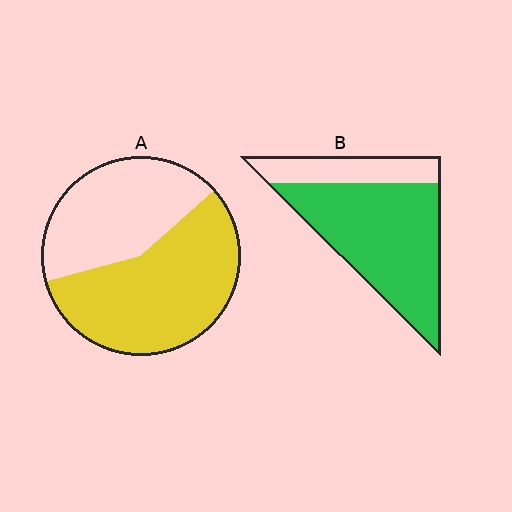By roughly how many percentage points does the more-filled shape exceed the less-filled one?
By roughly 15 percentage points (B over A).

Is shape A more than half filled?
Yes.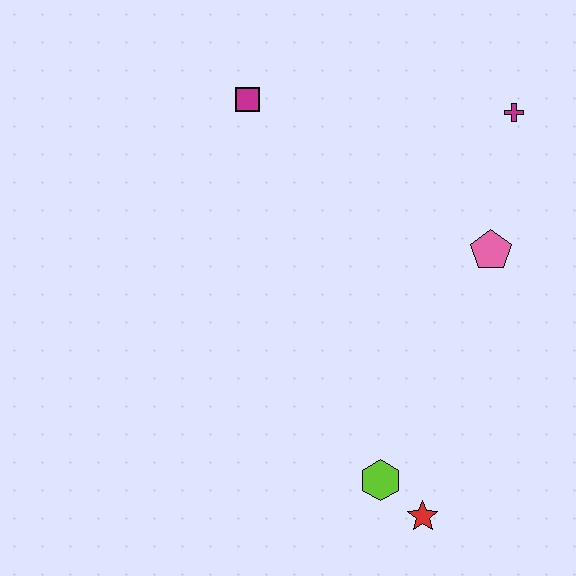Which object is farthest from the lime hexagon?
The magenta square is farthest from the lime hexagon.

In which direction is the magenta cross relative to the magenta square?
The magenta cross is to the right of the magenta square.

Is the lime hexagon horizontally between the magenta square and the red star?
Yes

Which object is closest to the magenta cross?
The pink pentagon is closest to the magenta cross.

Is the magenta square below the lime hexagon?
No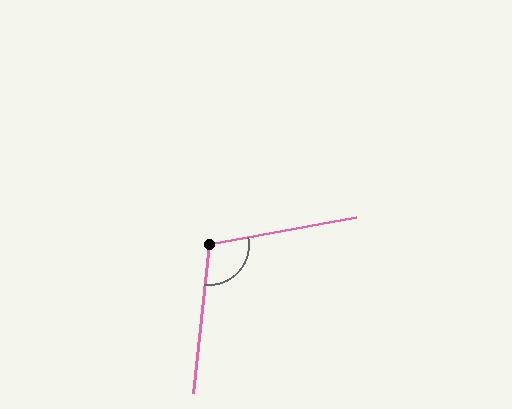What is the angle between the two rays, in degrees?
Approximately 107 degrees.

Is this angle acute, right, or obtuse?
It is obtuse.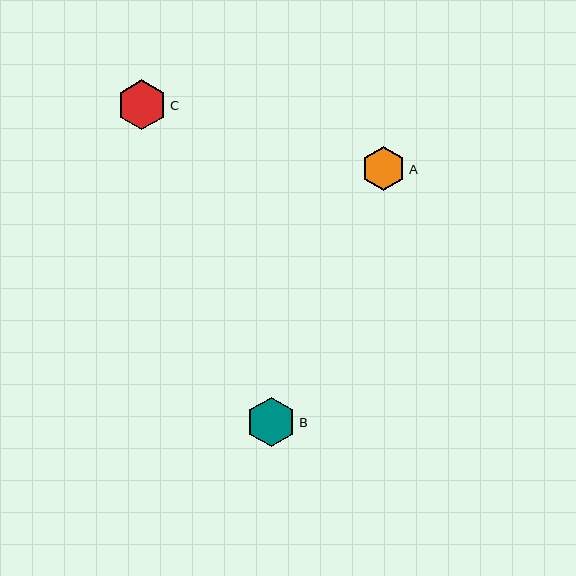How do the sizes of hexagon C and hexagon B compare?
Hexagon C and hexagon B are approximately the same size.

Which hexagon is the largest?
Hexagon C is the largest with a size of approximately 50 pixels.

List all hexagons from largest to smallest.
From largest to smallest: C, B, A.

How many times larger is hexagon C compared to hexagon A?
Hexagon C is approximately 1.1 times the size of hexagon A.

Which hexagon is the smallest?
Hexagon A is the smallest with a size of approximately 44 pixels.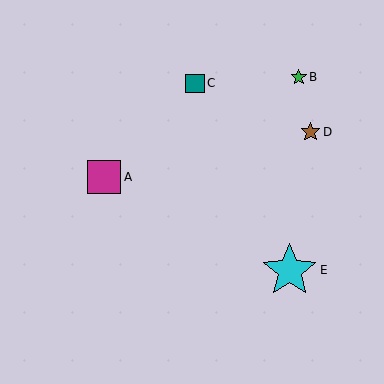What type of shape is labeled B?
Shape B is a green star.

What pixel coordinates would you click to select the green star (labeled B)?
Click at (299, 77) to select the green star B.